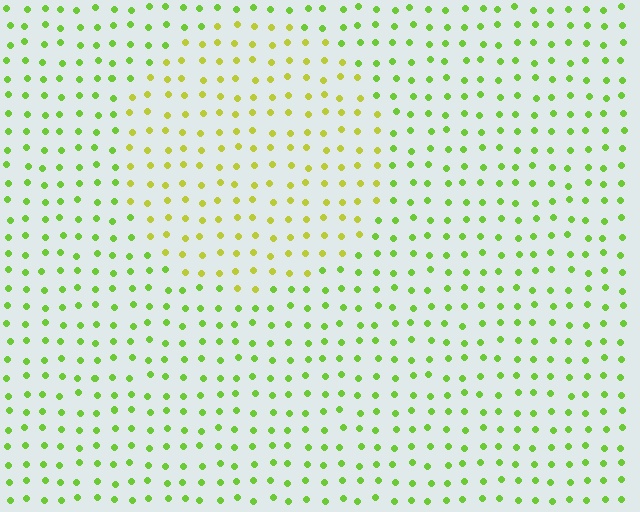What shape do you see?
I see a circle.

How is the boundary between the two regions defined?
The boundary is defined purely by a slight shift in hue (about 32 degrees). Spacing, size, and orientation are identical on both sides.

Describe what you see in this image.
The image is filled with small lime elements in a uniform arrangement. A circle-shaped region is visible where the elements are tinted to a slightly different hue, forming a subtle color boundary.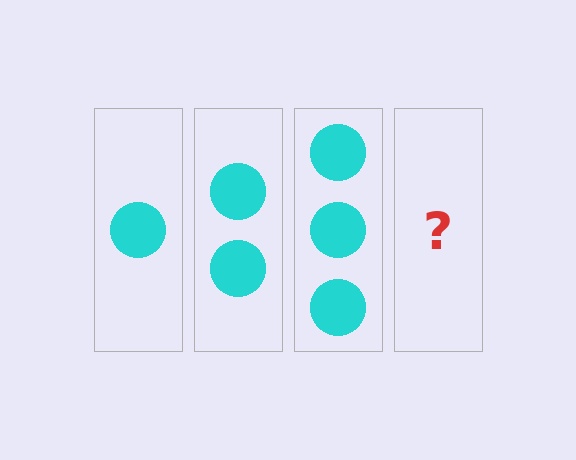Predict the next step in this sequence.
The next step is 4 circles.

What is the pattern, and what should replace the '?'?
The pattern is that each step adds one more circle. The '?' should be 4 circles.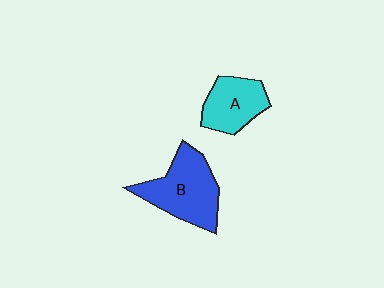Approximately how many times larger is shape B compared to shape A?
Approximately 1.4 times.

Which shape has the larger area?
Shape B (blue).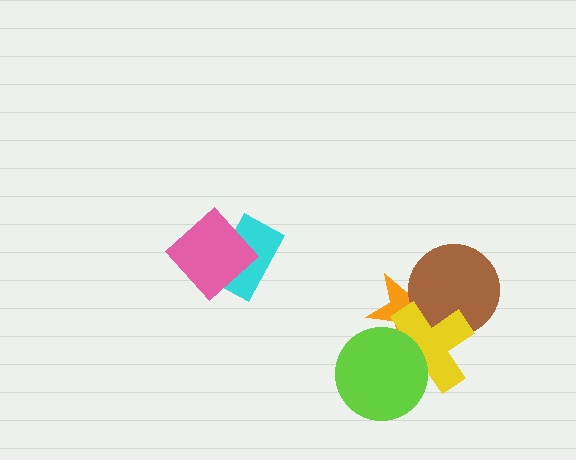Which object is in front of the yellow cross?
The lime circle is in front of the yellow cross.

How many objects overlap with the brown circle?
2 objects overlap with the brown circle.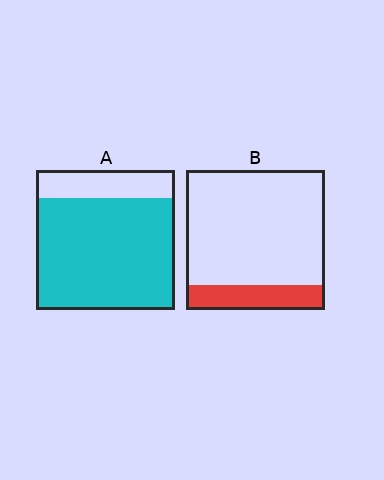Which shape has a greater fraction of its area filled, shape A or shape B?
Shape A.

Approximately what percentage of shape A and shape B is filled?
A is approximately 80% and B is approximately 20%.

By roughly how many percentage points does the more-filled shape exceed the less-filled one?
By roughly 60 percentage points (A over B).